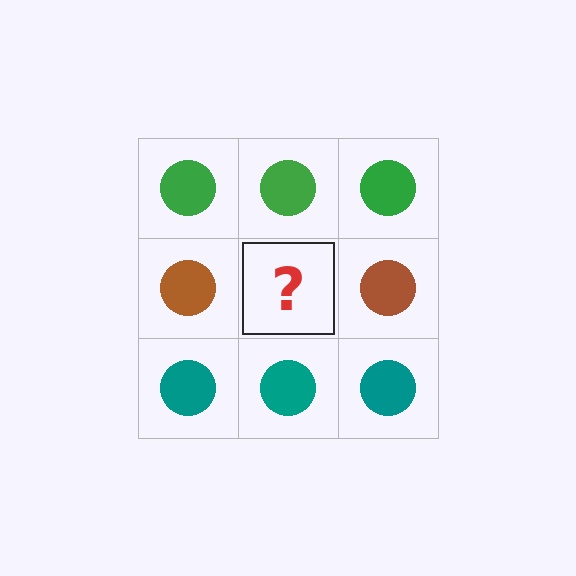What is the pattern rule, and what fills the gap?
The rule is that each row has a consistent color. The gap should be filled with a brown circle.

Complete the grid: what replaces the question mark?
The question mark should be replaced with a brown circle.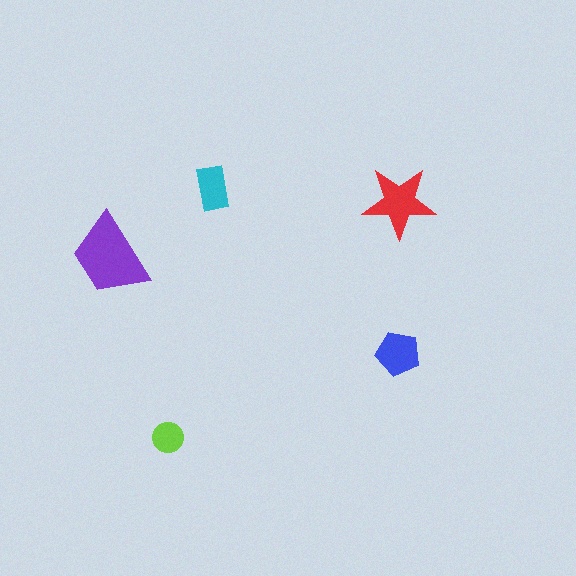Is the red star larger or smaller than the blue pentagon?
Larger.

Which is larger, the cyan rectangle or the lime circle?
The cyan rectangle.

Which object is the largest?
The purple trapezoid.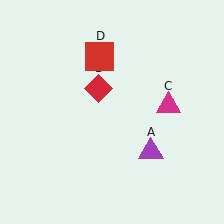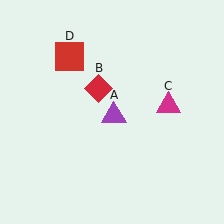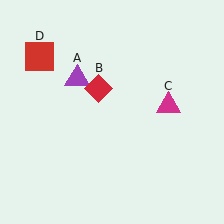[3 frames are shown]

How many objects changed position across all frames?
2 objects changed position: purple triangle (object A), red square (object D).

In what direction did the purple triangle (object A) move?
The purple triangle (object A) moved up and to the left.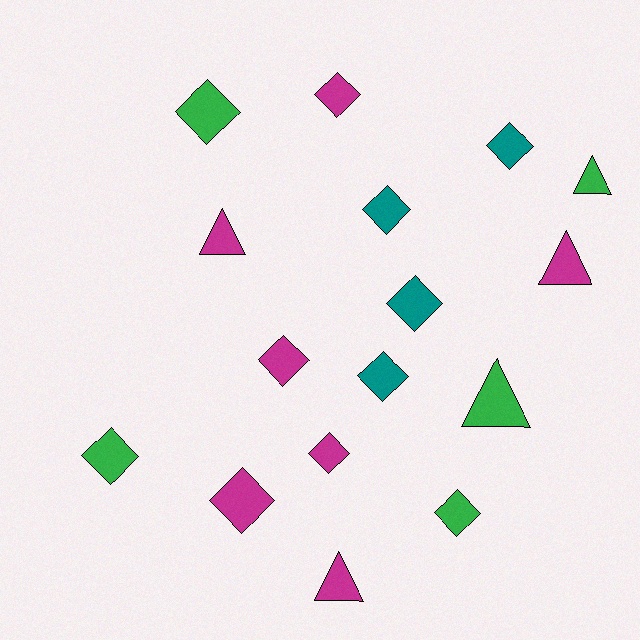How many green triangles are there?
There are 2 green triangles.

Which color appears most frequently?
Magenta, with 7 objects.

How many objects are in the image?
There are 16 objects.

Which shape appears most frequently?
Diamond, with 11 objects.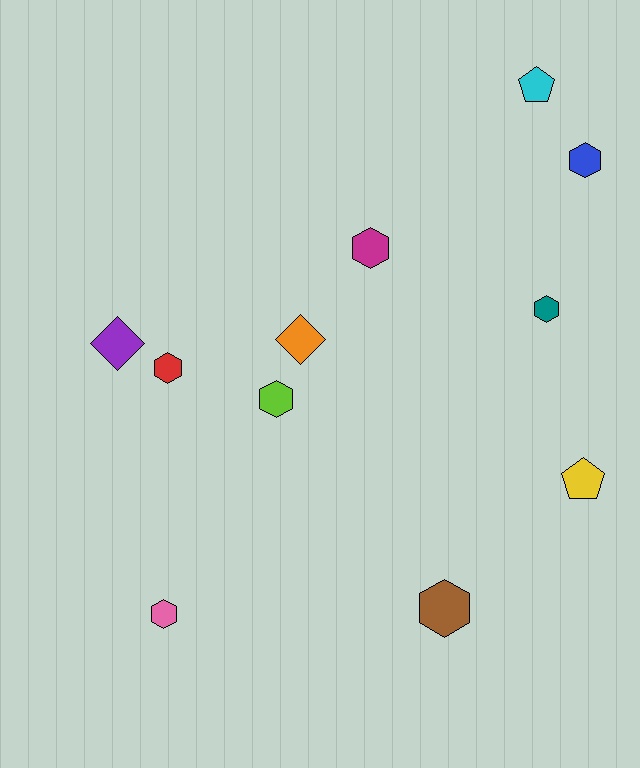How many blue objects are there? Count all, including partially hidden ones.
There is 1 blue object.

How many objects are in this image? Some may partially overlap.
There are 11 objects.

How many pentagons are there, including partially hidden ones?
There are 2 pentagons.